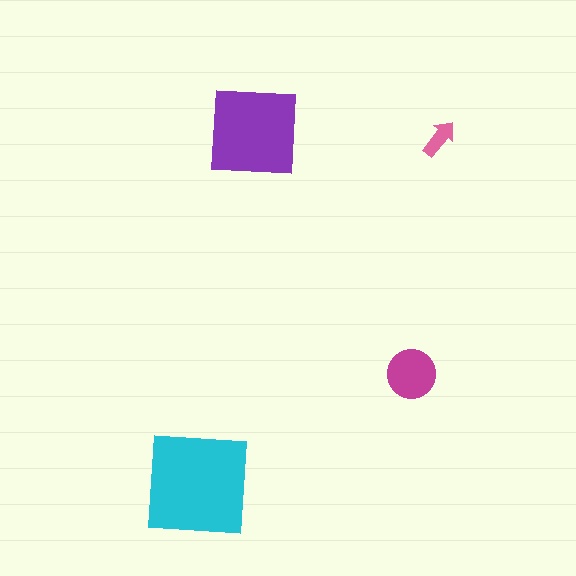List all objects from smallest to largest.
The pink arrow, the magenta circle, the purple square, the cyan square.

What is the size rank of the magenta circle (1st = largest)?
3rd.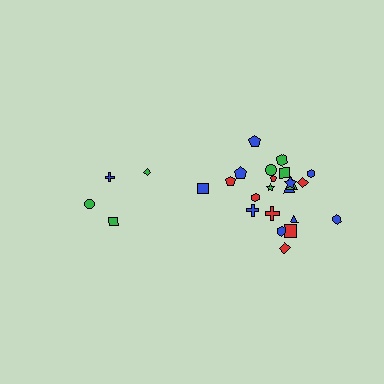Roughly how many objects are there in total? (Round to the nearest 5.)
Roughly 25 objects in total.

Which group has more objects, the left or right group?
The right group.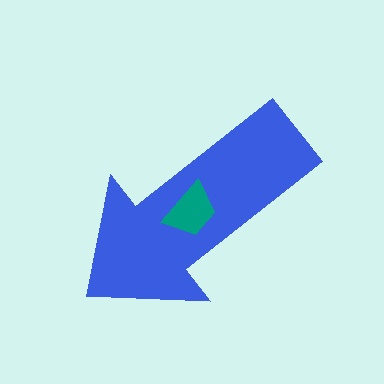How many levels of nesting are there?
2.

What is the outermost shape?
The blue arrow.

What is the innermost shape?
The teal trapezoid.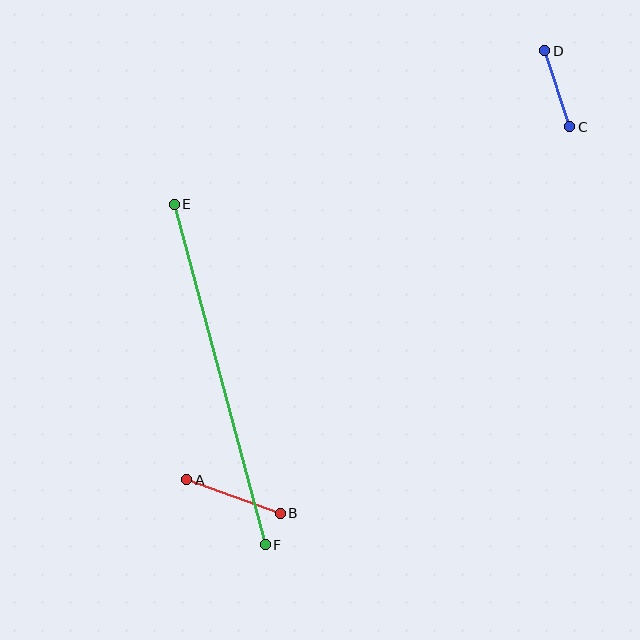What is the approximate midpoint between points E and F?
The midpoint is at approximately (220, 374) pixels.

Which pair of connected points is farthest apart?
Points E and F are farthest apart.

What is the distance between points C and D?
The distance is approximately 80 pixels.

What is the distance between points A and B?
The distance is approximately 99 pixels.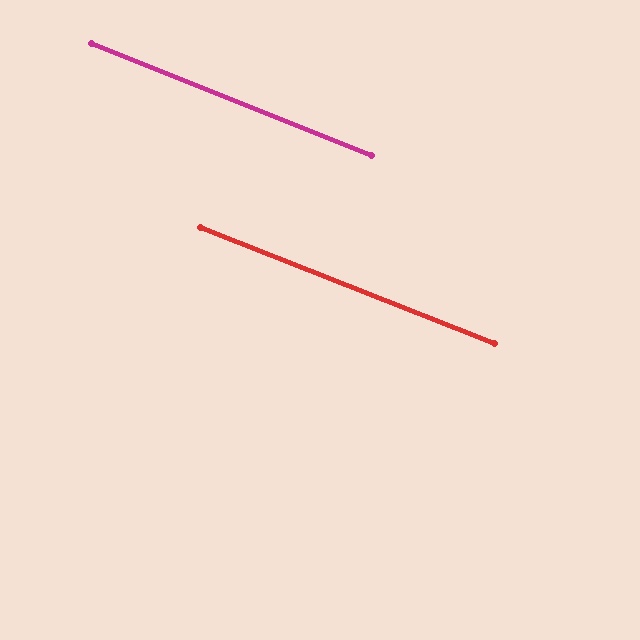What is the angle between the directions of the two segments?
Approximately 1 degree.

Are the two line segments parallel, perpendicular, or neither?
Parallel — their directions differ by only 0.5°.